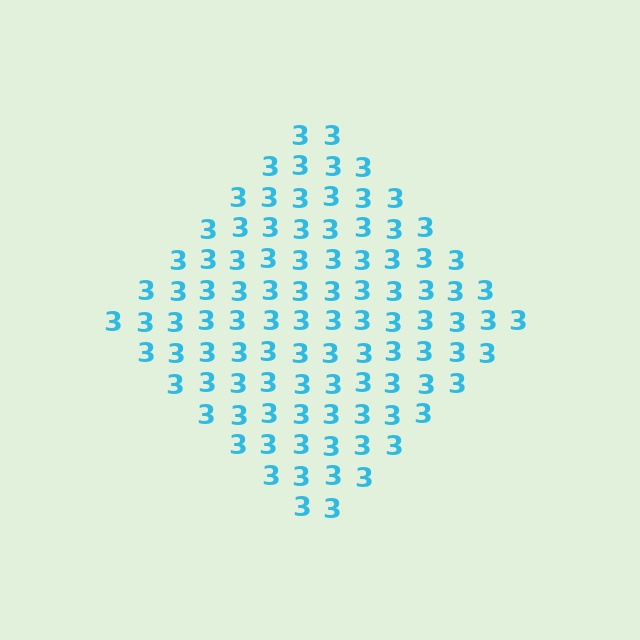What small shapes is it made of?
It is made of small digit 3's.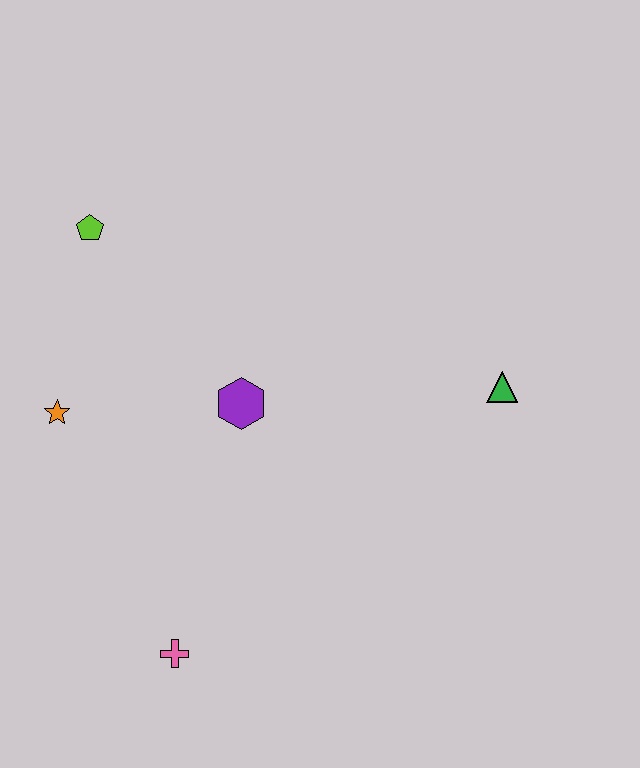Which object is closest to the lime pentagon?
The orange star is closest to the lime pentagon.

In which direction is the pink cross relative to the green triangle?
The pink cross is to the left of the green triangle.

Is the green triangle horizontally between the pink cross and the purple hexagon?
No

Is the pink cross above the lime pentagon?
No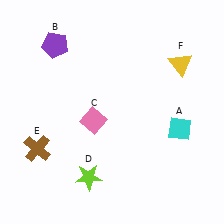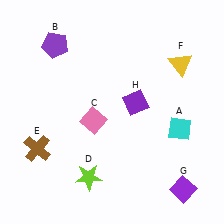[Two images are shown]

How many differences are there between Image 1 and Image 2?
There are 2 differences between the two images.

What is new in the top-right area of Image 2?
A purple diamond (H) was added in the top-right area of Image 2.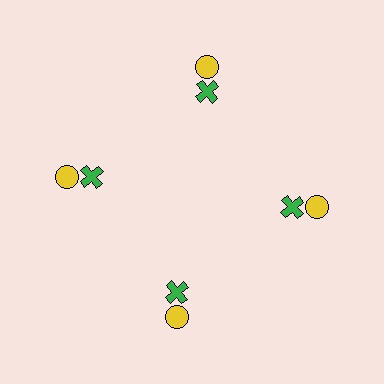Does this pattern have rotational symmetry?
Yes, this pattern has 4-fold rotational symmetry. It looks the same after rotating 90 degrees around the center.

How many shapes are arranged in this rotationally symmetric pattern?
There are 8 shapes, arranged in 4 groups of 2.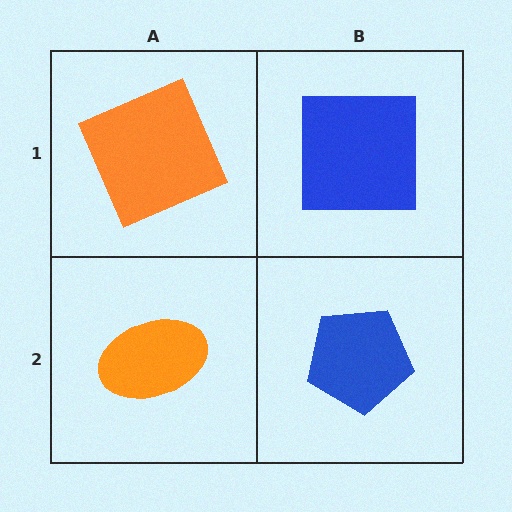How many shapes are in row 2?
2 shapes.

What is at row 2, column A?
An orange ellipse.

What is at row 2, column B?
A blue pentagon.